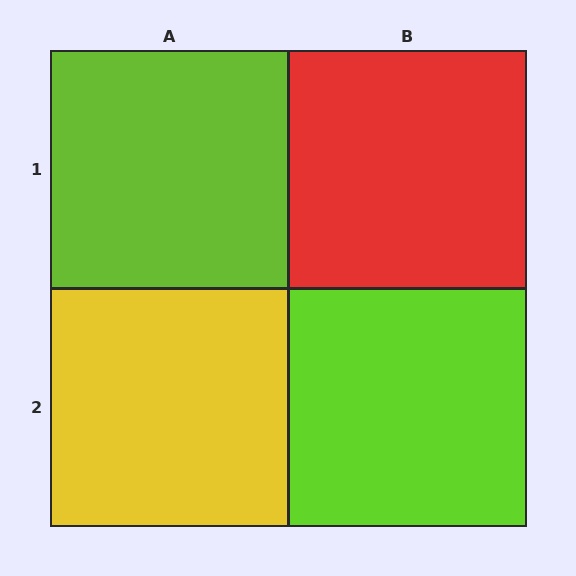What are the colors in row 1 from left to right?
Lime, red.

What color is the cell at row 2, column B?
Lime.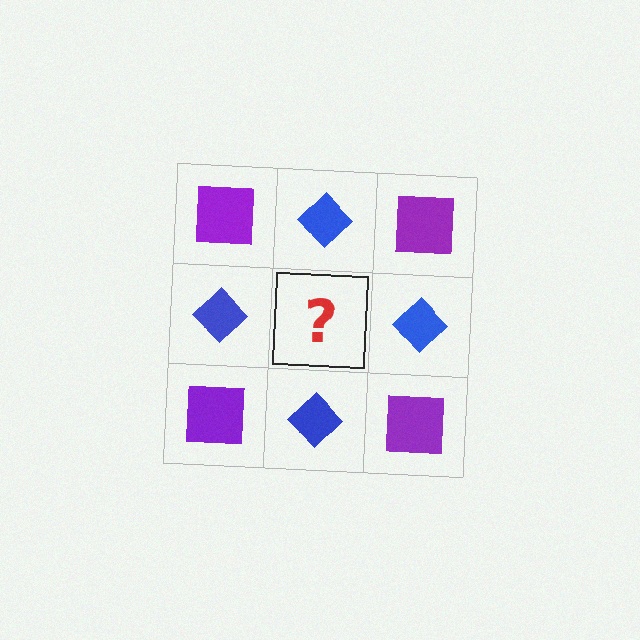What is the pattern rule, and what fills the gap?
The rule is that it alternates purple square and blue diamond in a checkerboard pattern. The gap should be filled with a purple square.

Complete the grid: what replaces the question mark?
The question mark should be replaced with a purple square.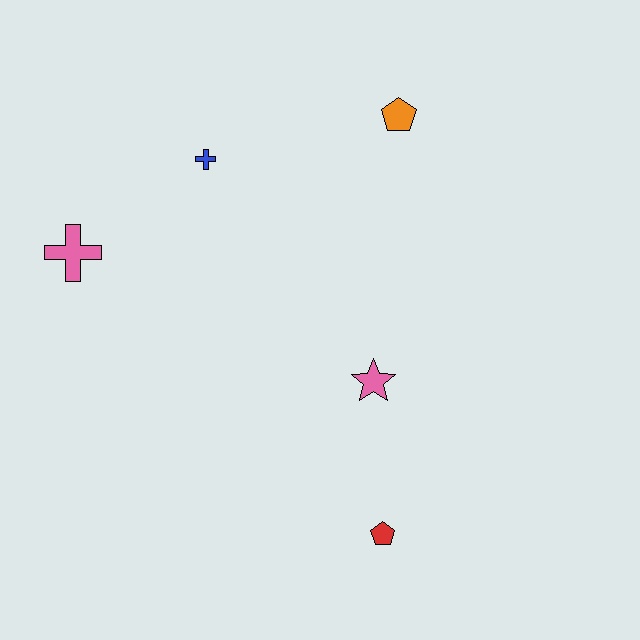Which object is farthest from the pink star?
The pink cross is farthest from the pink star.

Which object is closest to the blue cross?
The pink cross is closest to the blue cross.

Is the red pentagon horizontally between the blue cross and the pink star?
No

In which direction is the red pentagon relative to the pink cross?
The red pentagon is to the right of the pink cross.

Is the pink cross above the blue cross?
No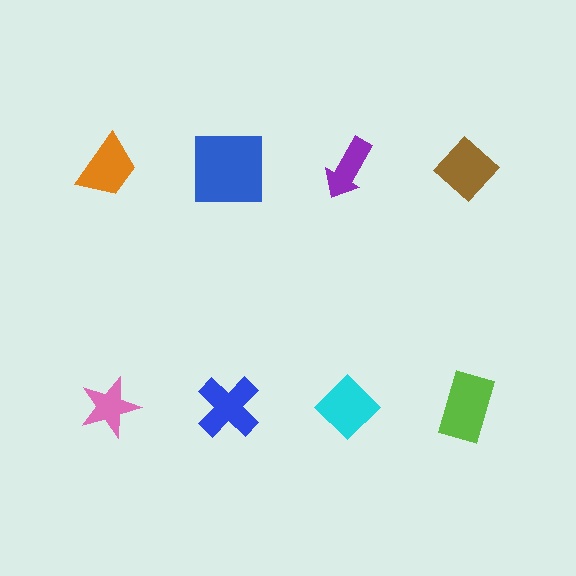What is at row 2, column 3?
A cyan diamond.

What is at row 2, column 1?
A pink star.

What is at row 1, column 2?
A blue square.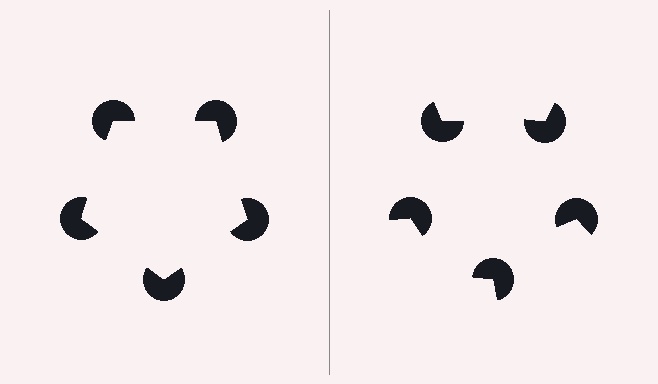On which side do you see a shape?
An illusory pentagon appears on the left side. On the right side the wedge cuts are rotated, so no coherent shape forms.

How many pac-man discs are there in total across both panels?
10 — 5 on each side.